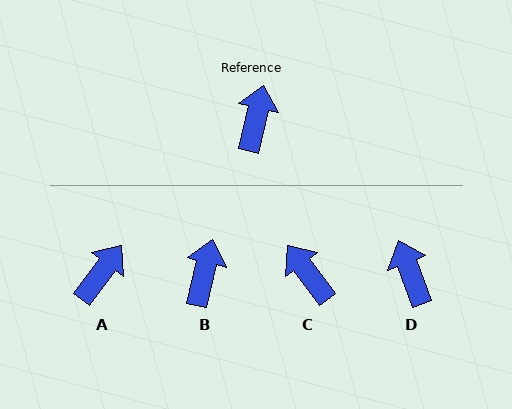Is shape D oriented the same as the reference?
No, it is off by about 34 degrees.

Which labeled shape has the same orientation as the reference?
B.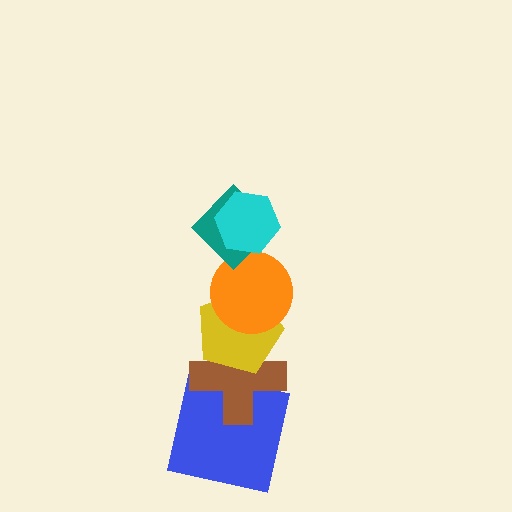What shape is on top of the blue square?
The brown cross is on top of the blue square.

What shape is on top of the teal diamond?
The cyan hexagon is on top of the teal diamond.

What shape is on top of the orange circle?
The teal diamond is on top of the orange circle.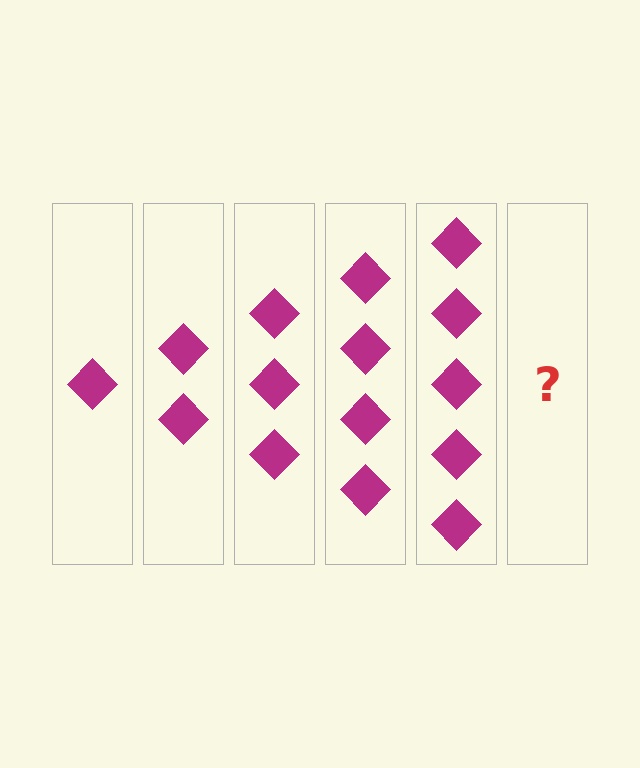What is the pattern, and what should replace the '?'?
The pattern is that each step adds one more diamond. The '?' should be 6 diamonds.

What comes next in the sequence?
The next element should be 6 diamonds.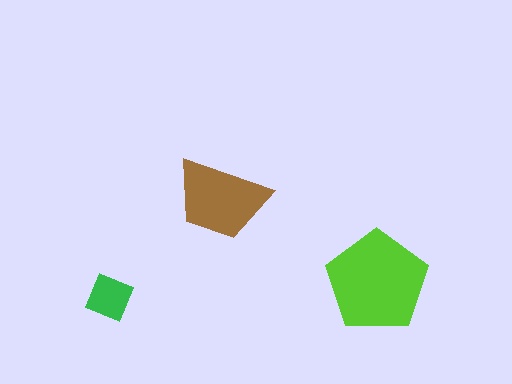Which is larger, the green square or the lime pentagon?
The lime pentagon.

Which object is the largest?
The lime pentagon.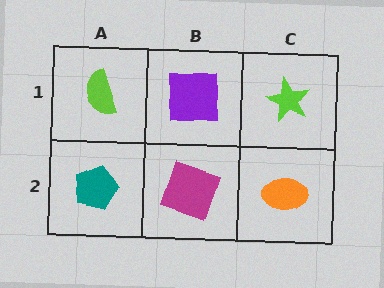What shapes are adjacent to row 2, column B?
A purple square (row 1, column B), a teal pentagon (row 2, column A), an orange ellipse (row 2, column C).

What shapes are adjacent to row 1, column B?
A magenta square (row 2, column B), a lime semicircle (row 1, column A), a lime star (row 1, column C).